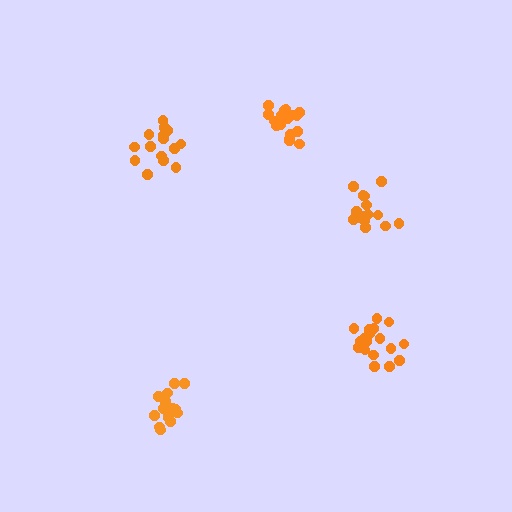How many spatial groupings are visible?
There are 5 spatial groupings.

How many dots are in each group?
Group 1: 17 dots, Group 2: 19 dots, Group 3: 15 dots, Group 4: 16 dots, Group 5: 18 dots (85 total).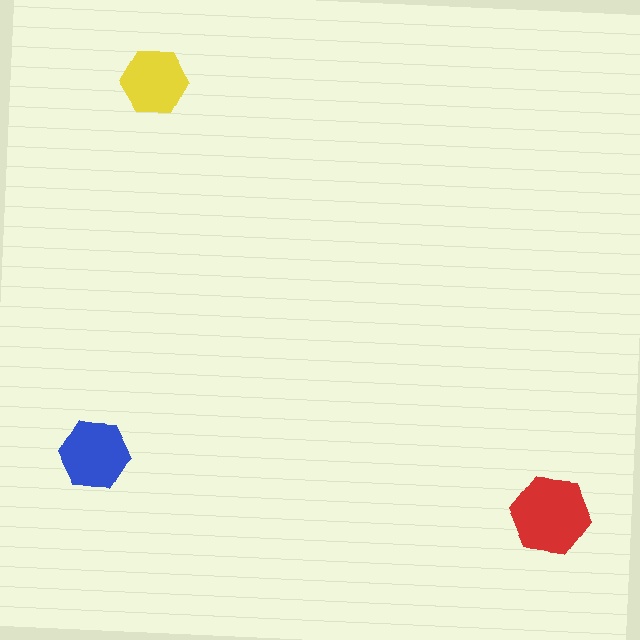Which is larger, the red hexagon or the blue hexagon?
The red one.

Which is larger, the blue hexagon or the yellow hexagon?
The blue one.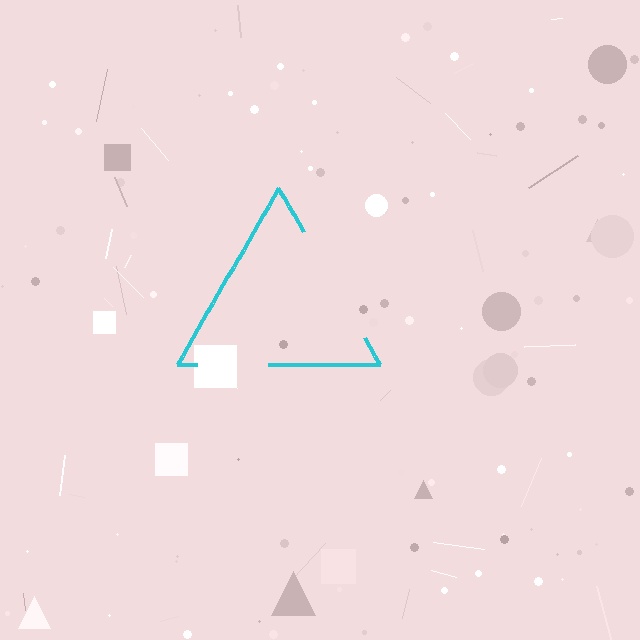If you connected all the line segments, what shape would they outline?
They would outline a triangle.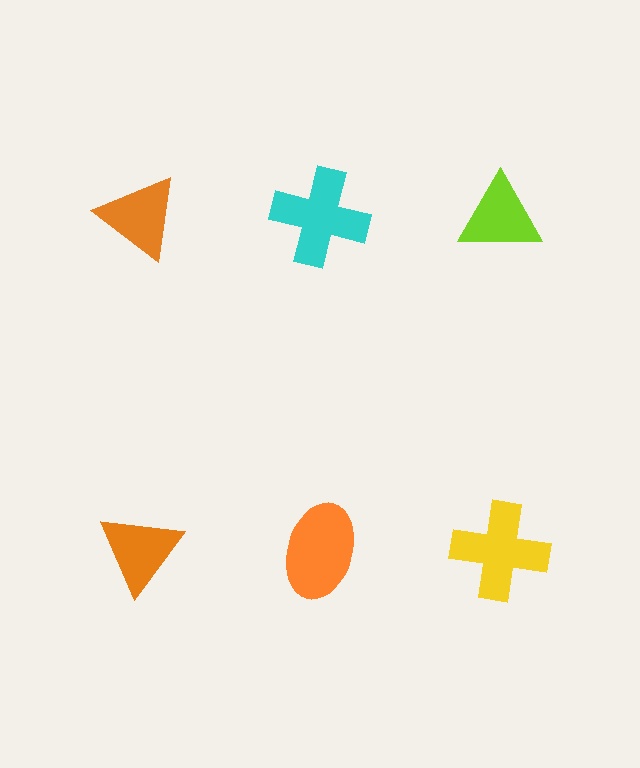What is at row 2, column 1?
An orange triangle.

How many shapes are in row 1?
3 shapes.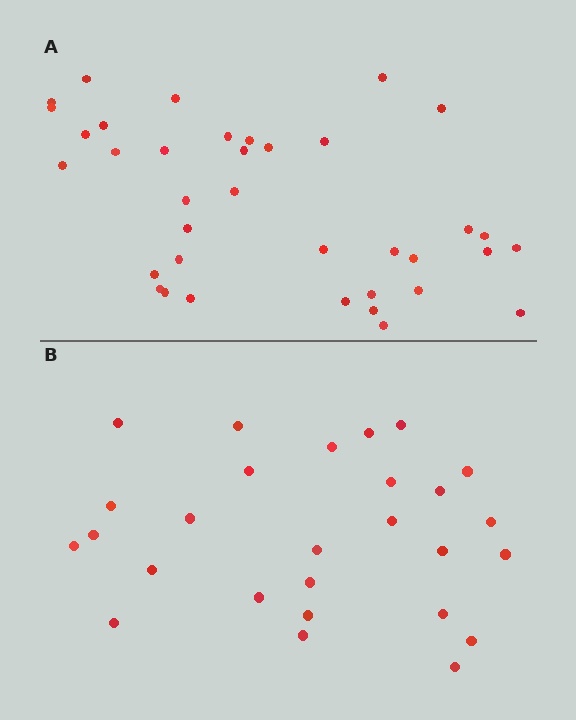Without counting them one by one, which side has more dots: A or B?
Region A (the top region) has more dots.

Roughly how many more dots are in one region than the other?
Region A has roughly 10 or so more dots than region B.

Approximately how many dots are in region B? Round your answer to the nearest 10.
About 30 dots. (The exact count is 27, which rounds to 30.)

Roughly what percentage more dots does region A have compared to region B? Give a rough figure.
About 35% more.